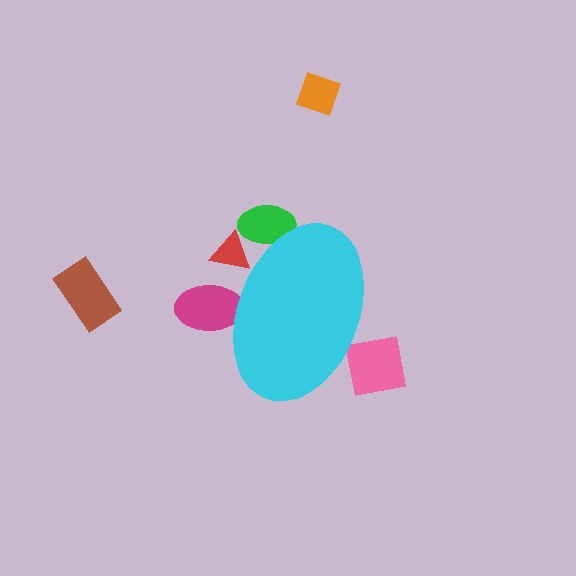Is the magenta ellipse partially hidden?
Yes, the magenta ellipse is partially hidden behind the cyan ellipse.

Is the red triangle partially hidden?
Yes, the red triangle is partially hidden behind the cyan ellipse.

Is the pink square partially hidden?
Yes, the pink square is partially hidden behind the cyan ellipse.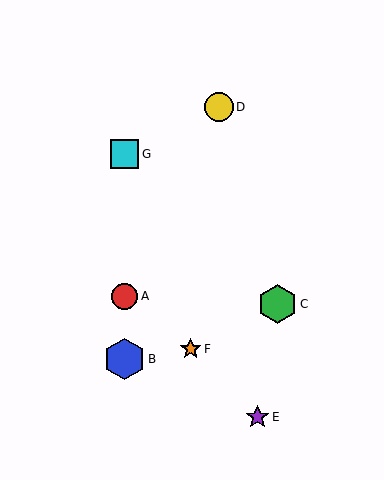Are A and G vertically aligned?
Yes, both are at x≈125.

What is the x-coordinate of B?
Object B is at x≈125.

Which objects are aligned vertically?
Objects A, B, G are aligned vertically.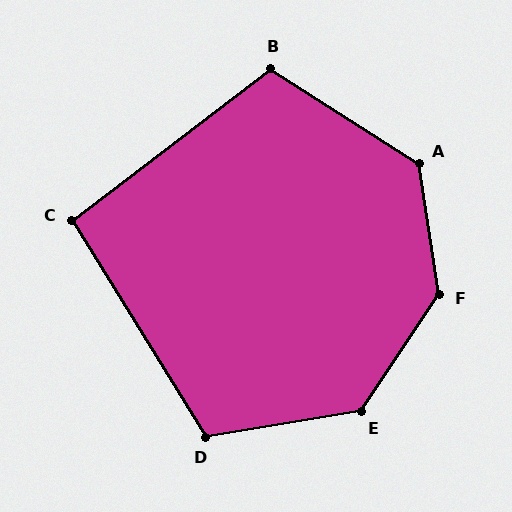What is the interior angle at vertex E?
Approximately 133 degrees (obtuse).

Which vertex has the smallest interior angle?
C, at approximately 95 degrees.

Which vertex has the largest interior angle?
F, at approximately 137 degrees.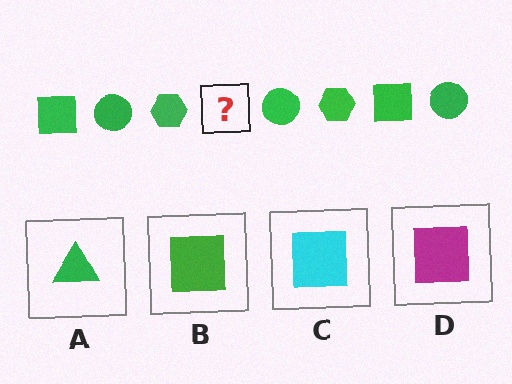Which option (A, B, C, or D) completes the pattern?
B.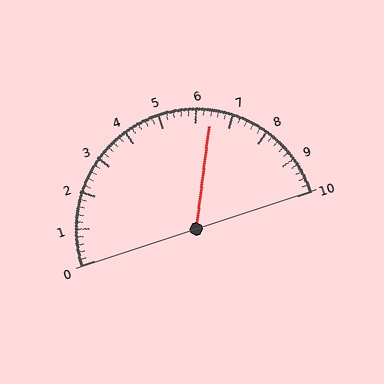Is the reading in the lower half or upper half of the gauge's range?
The reading is in the upper half of the range (0 to 10).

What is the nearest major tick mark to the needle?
The nearest major tick mark is 6.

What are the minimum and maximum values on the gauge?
The gauge ranges from 0 to 10.